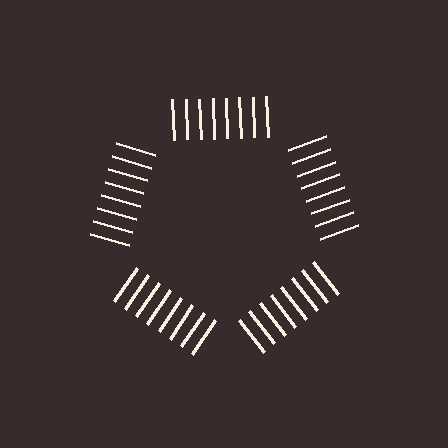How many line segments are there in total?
40 — 8 along each of the 5 edges.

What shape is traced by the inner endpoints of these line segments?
An illusory pentagon — the line segments terminate on its edges but no continuous stroke is drawn.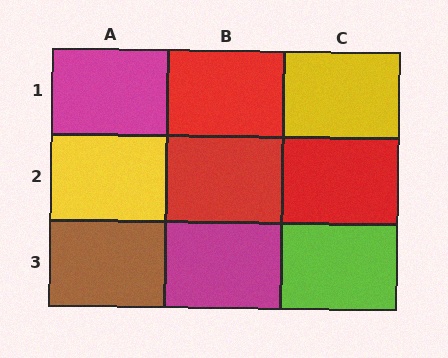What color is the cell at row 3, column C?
Lime.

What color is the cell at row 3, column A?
Brown.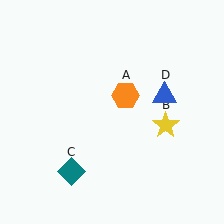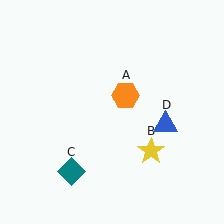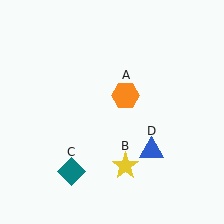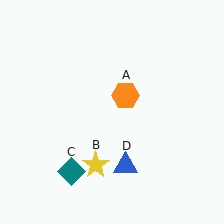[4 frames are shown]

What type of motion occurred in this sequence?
The yellow star (object B), blue triangle (object D) rotated clockwise around the center of the scene.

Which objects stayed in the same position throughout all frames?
Orange hexagon (object A) and teal diamond (object C) remained stationary.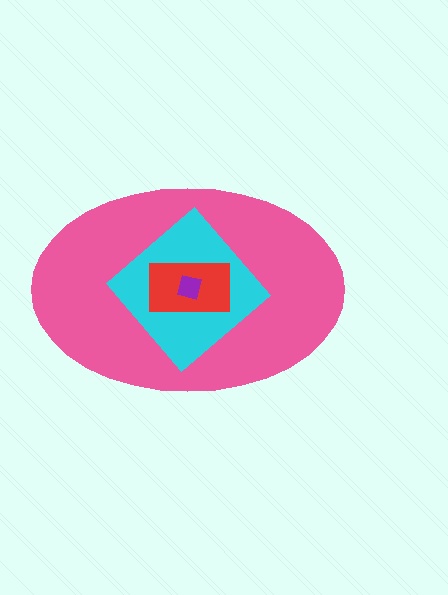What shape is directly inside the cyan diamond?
The red rectangle.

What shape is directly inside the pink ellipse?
The cyan diamond.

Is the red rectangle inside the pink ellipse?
Yes.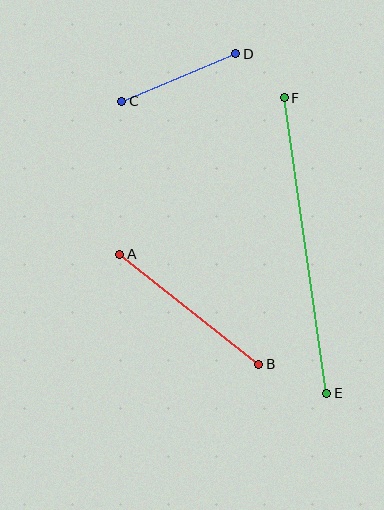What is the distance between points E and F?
The distance is approximately 298 pixels.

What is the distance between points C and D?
The distance is approximately 123 pixels.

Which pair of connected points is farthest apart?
Points E and F are farthest apart.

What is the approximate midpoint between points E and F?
The midpoint is at approximately (306, 246) pixels.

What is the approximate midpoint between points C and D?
The midpoint is at approximately (179, 78) pixels.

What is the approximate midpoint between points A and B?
The midpoint is at approximately (189, 309) pixels.